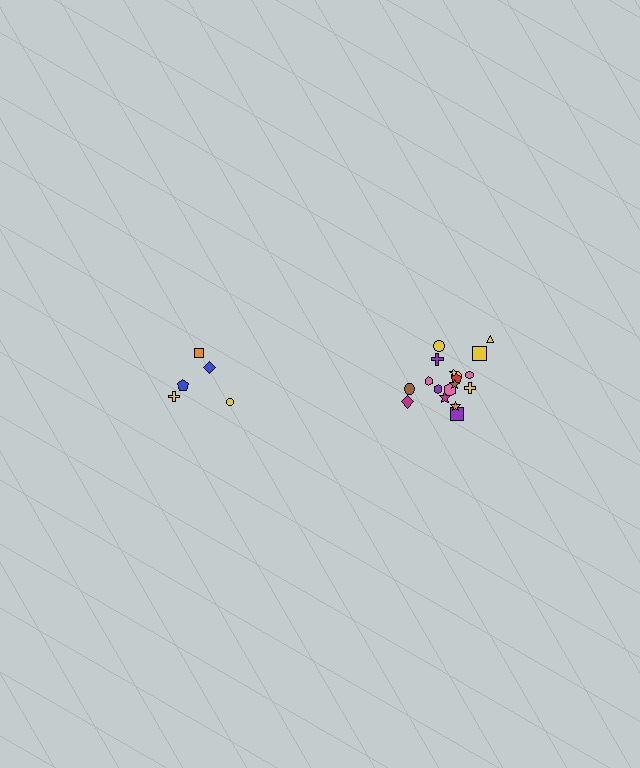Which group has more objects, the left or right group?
The right group.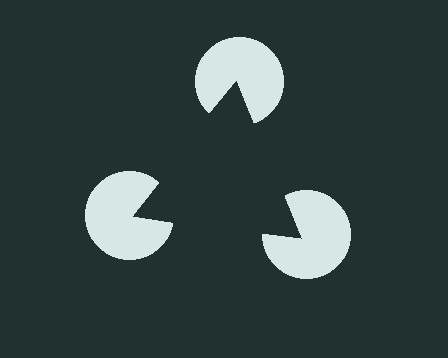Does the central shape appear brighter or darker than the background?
It typically appears slightly darker than the background, even though no actual brightness change is drawn.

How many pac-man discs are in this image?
There are 3 — one at each vertex of the illusory triangle.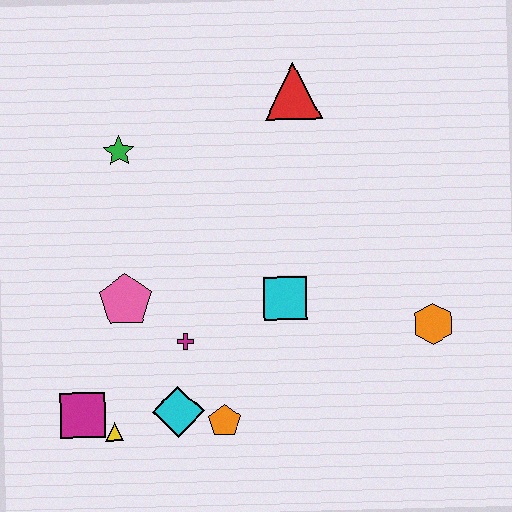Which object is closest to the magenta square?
The yellow triangle is closest to the magenta square.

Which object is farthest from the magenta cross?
The red triangle is farthest from the magenta cross.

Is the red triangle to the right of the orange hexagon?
No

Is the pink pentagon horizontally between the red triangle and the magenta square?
Yes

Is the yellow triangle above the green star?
No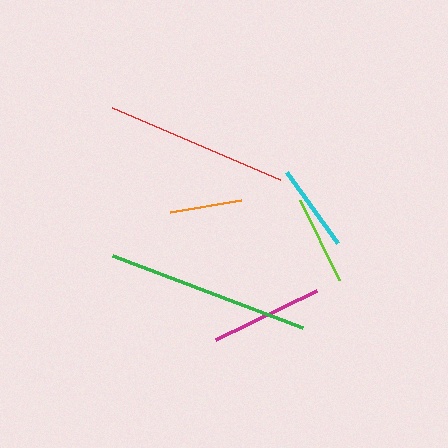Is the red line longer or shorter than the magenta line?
The red line is longer than the magenta line.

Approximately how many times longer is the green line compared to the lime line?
The green line is approximately 2.3 times the length of the lime line.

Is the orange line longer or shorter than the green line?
The green line is longer than the orange line.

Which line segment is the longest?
The green line is the longest at approximately 203 pixels.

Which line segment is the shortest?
The orange line is the shortest at approximately 71 pixels.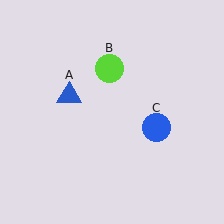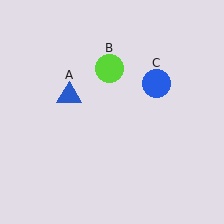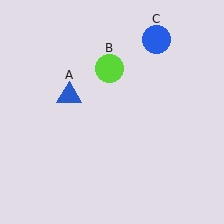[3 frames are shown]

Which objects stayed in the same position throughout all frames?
Blue triangle (object A) and lime circle (object B) remained stationary.